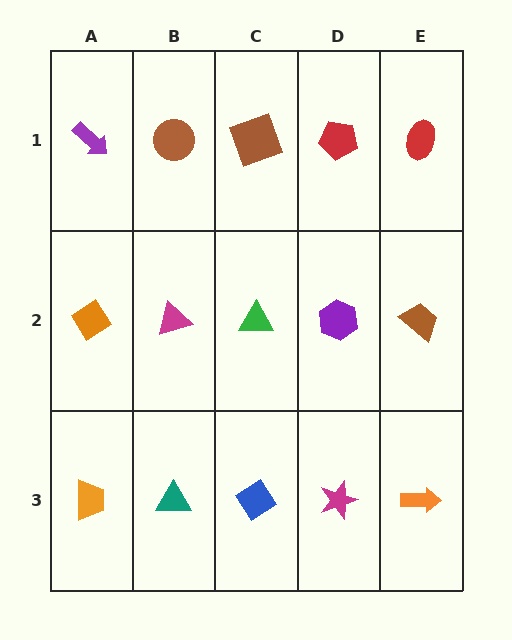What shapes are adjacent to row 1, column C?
A green triangle (row 2, column C), a brown circle (row 1, column B), a red pentagon (row 1, column D).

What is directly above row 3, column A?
An orange diamond.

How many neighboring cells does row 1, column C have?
3.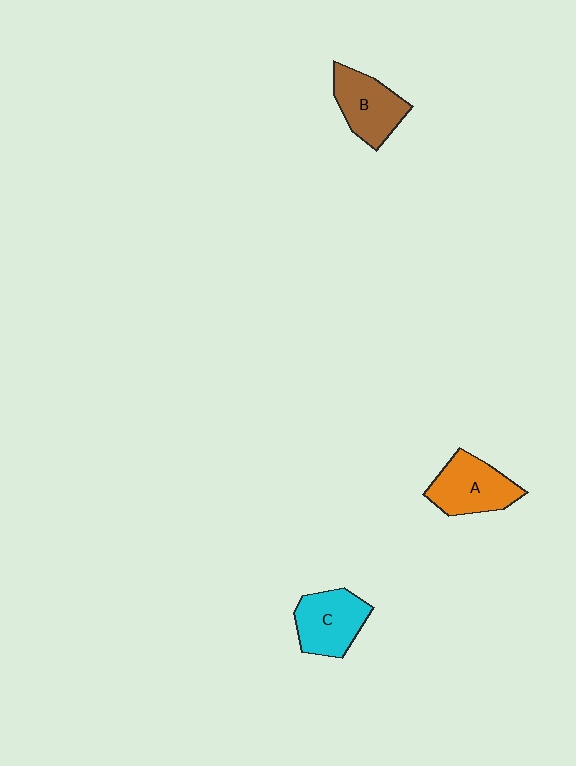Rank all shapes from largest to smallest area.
From largest to smallest: A (orange), C (cyan), B (brown).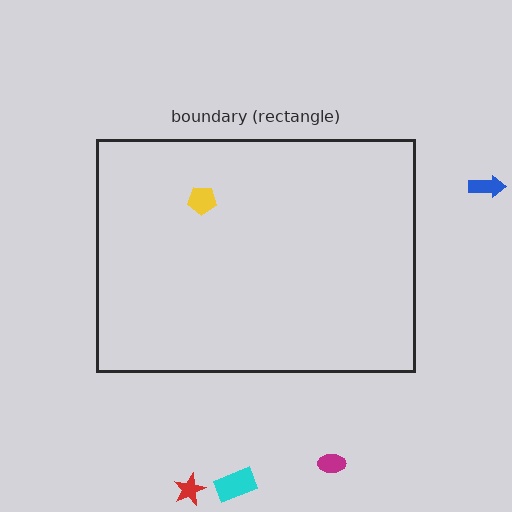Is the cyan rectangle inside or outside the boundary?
Outside.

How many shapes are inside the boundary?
1 inside, 4 outside.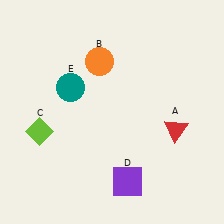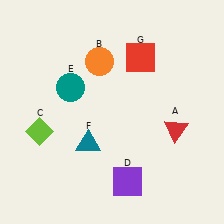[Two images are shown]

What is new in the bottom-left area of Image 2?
A teal triangle (F) was added in the bottom-left area of Image 2.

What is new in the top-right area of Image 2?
A red square (G) was added in the top-right area of Image 2.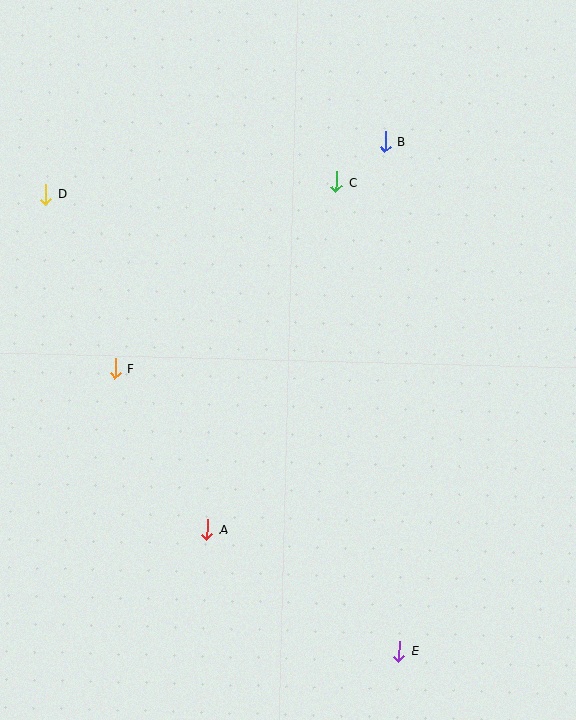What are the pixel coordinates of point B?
Point B is at (385, 142).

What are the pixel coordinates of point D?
Point D is at (46, 194).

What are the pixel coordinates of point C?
Point C is at (337, 182).